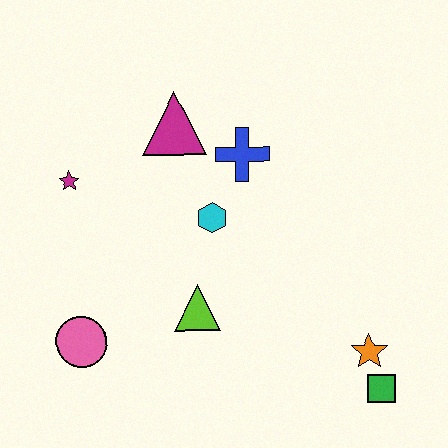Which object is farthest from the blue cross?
The green square is farthest from the blue cross.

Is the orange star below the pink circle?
Yes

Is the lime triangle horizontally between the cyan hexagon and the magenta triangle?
Yes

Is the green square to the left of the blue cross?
No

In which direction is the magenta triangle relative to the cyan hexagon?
The magenta triangle is above the cyan hexagon.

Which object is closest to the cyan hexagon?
The blue cross is closest to the cyan hexagon.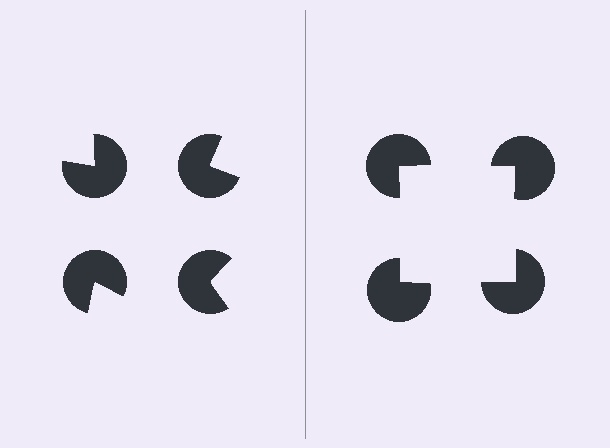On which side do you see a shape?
An illusory square appears on the right side. On the left side the wedge cuts are rotated, so no coherent shape forms.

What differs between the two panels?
The pac-man discs are positioned identically on both sides; only the wedge orientations differ. On the right they align to a square; on the left they are misaligned.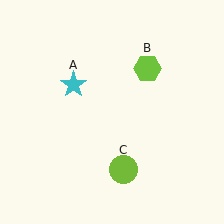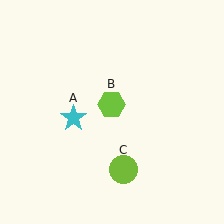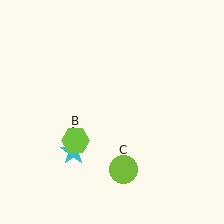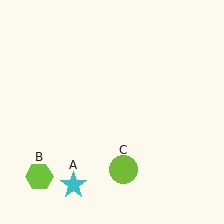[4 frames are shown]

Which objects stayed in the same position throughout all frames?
Lime circle (object C) remained stationary.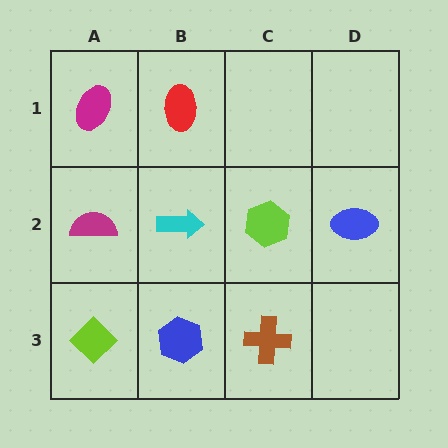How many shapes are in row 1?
2 shapes.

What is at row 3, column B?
A blue hexagon.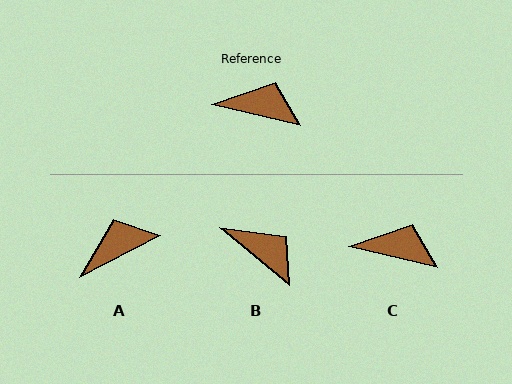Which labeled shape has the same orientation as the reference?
C.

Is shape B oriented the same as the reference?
No, it is off by about 26 degrees.